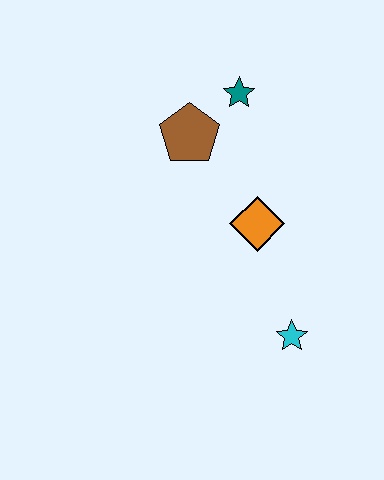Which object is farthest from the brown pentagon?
The cyan star is farthest from the brown pentagon.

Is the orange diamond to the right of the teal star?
Yes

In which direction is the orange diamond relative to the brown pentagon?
The orange diamond is below the brown pentagon.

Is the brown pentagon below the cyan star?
No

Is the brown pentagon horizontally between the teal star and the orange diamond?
No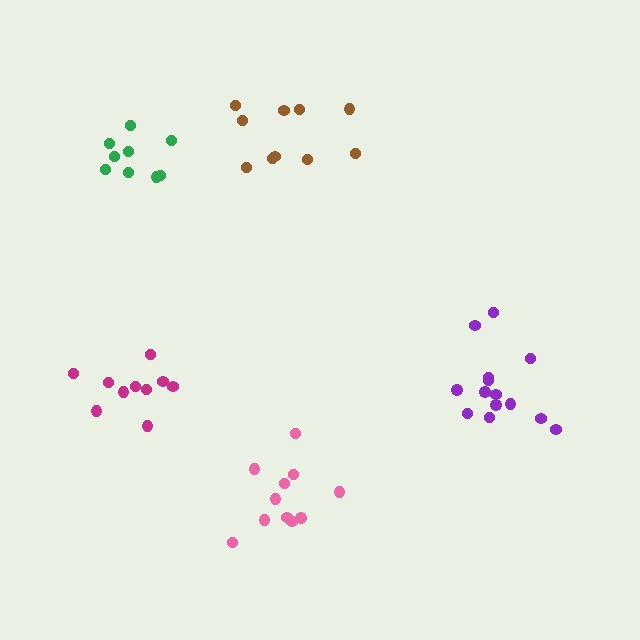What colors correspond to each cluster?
The clusters are colored: purple, brown, pink, green, magenta.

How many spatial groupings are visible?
There are 5 spatial groupings.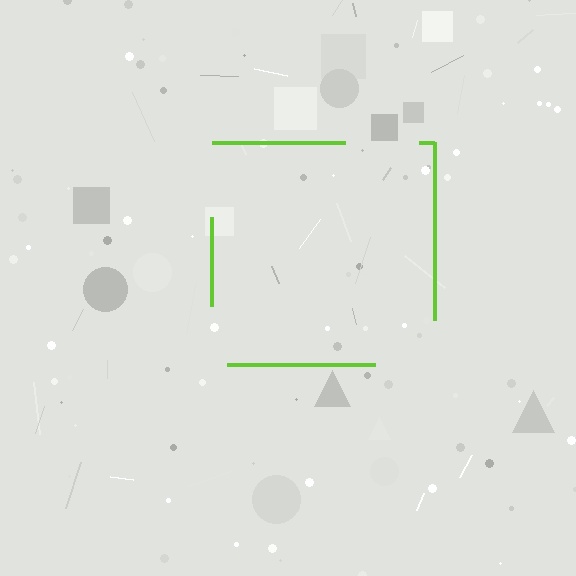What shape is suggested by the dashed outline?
The dashed outline suggests a square.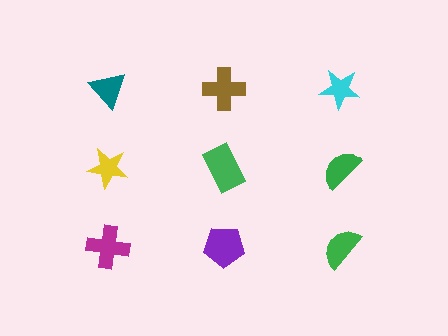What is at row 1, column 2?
A brown cross.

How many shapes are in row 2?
3 shapes.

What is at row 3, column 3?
A green semicircle.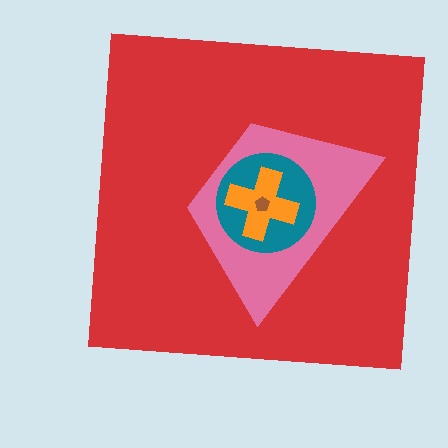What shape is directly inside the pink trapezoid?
The teal circle.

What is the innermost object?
The brown pentagon.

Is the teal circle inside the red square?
Yes.